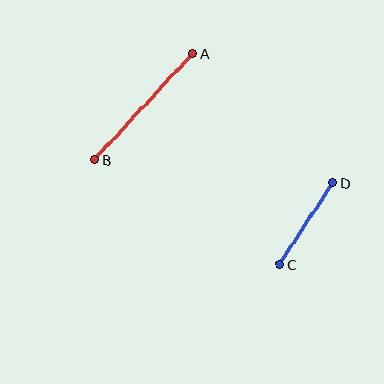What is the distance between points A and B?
The distance is approximately 144 pixels.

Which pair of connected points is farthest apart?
Points A and B are farthest apart.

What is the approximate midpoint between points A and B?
The midpoint is at approximately (144, 107) pixels.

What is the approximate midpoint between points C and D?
The midpoint is at approximately (306, 224) pixels.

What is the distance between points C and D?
The distance is approximately 98 pixels.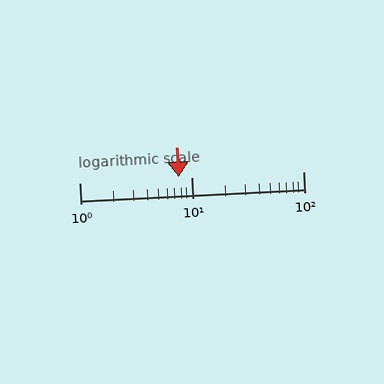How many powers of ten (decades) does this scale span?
The scale spans 2 decades, from 1 to 100.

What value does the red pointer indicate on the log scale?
The pointer indicates approximately 7.8.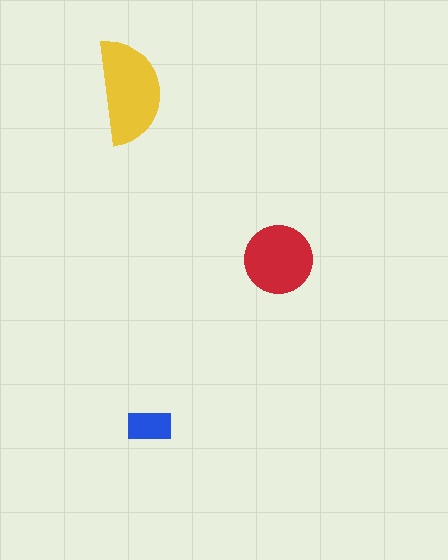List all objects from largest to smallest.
The yellow semicircle, the red circle, the blue rectangle.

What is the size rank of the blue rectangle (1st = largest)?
3rd.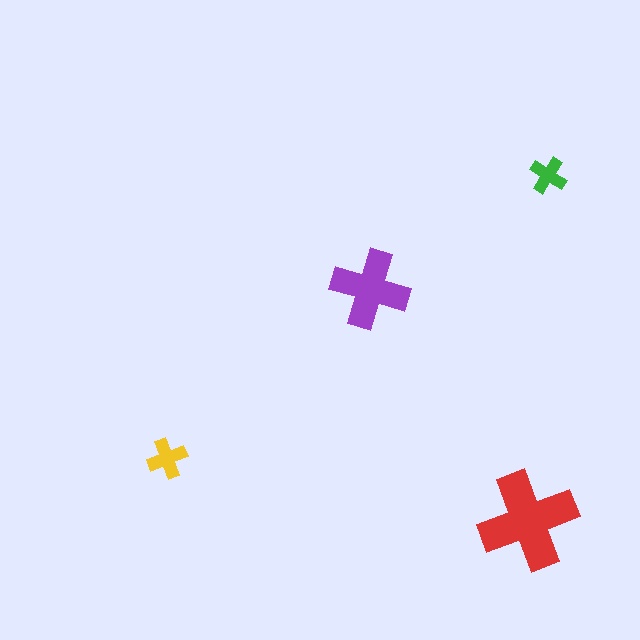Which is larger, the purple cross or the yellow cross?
The purple one.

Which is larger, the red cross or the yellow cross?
The red one.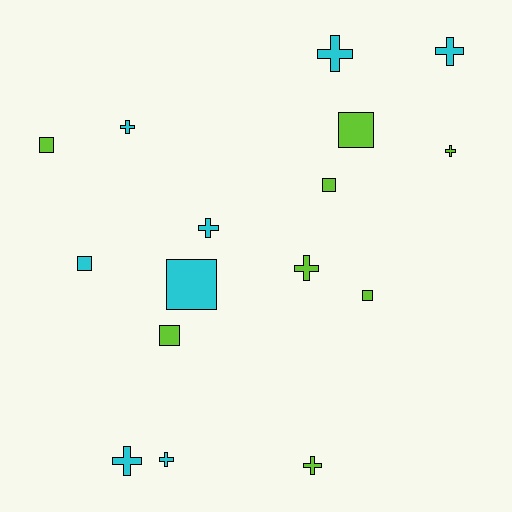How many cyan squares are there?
There are 2 cyan squares.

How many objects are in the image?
There are 16 objects.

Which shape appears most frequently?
Cross, with 9 objects.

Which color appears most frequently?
Cyan, with 8 objects.